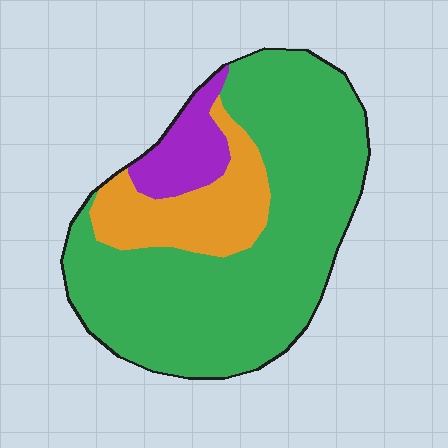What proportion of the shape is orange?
Orange covers 19% of the shape.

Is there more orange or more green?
Green.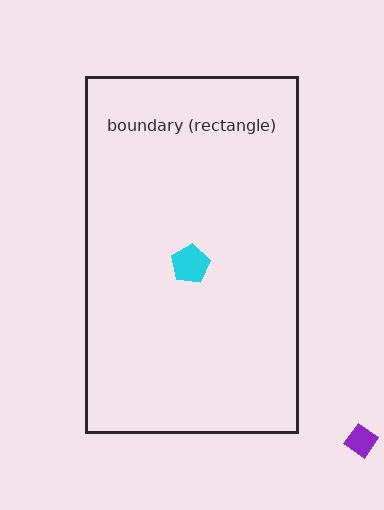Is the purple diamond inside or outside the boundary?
Outside.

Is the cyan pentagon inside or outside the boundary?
Inside.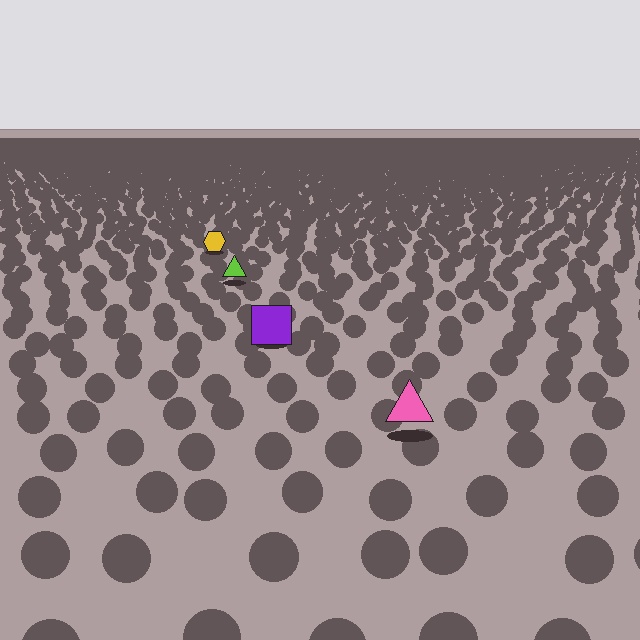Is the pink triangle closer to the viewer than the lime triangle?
Yes. The pink triangle is closer — you can tell from the texture gradient: the ground texture is coarser near it.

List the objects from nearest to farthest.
From nearest to farthest: the pink triangle, the purple square, the lime triangle, the yellow hexagon.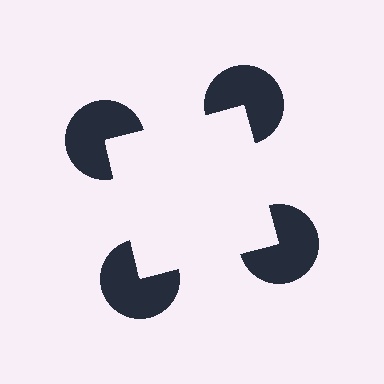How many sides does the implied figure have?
4 sides.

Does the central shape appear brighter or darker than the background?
It typically appears slightly brighter than the background, even though no actual brightness change is drawn.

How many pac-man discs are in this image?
There are 4 — one at each vertex of the illusory square.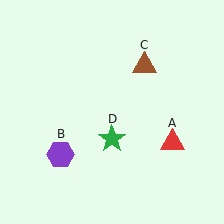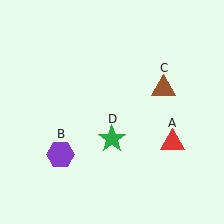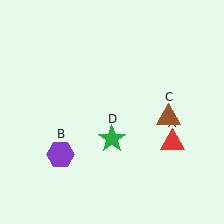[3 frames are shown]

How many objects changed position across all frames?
1 object changed position: brown triangle (object C).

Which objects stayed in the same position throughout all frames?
Red triangle (object A) and purple hexagon (object B) and green star (object D) remained stationary.